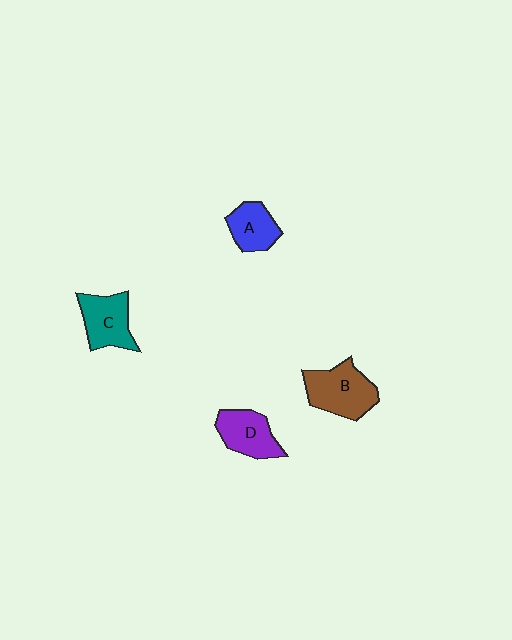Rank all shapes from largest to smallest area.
From largest to smallest: B (brown), C (teal), D (purple), A (blue).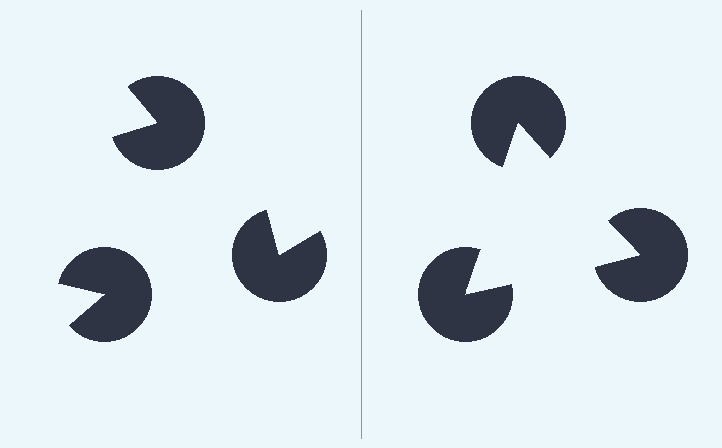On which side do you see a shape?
An illusory triangle appears on the right side. On the left side the wedge cuts are rotated, so no coherent shape forms.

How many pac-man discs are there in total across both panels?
6 — 3 on each side.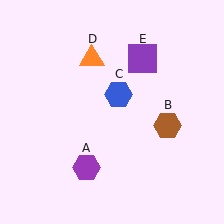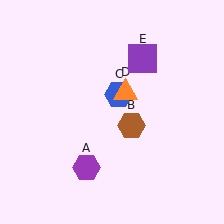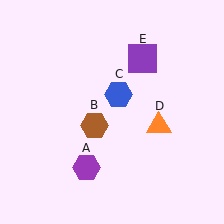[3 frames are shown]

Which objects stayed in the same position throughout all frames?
Purple hexagon (object A) and blue hexagon (object C) and purple square (object E) remained stationary.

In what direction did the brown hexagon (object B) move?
The brown hexagon (object B) moved left.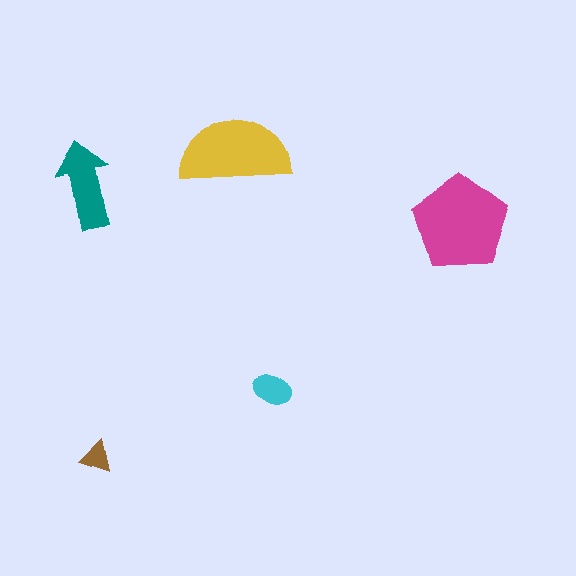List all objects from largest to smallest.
The magenta pentagon, the yellow semicircle, the teal arrow, the cyan ellipse, the brown triangle.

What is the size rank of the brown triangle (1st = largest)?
5th.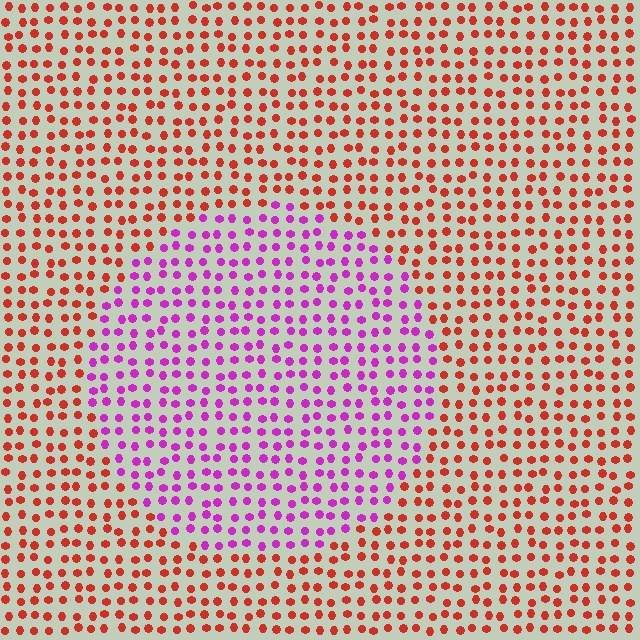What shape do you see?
I see a circle.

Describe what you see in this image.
The image is filled with small red elements in a uniform arrangement. A circle-shaped region is visible where the elements are tinted to a slightly different hue, forming a subtle color boundary.